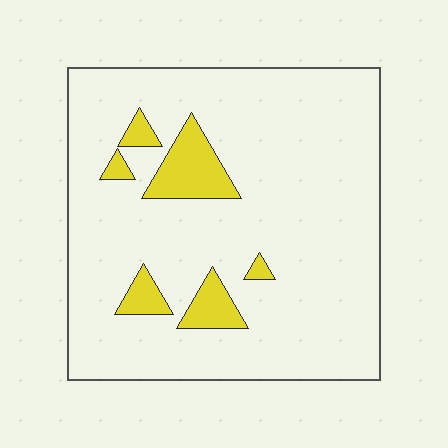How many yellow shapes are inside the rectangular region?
6.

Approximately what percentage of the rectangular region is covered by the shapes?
Approximately 10%.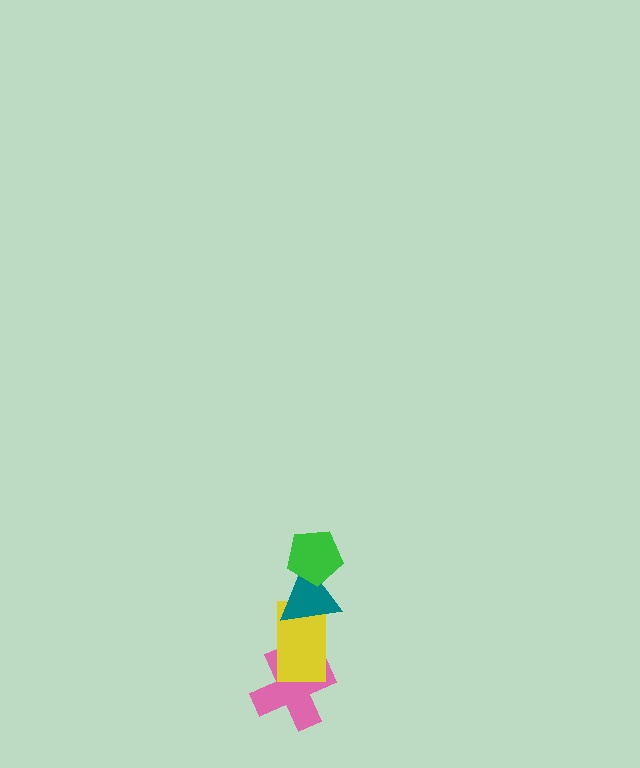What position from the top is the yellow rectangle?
The yellow rectangle is 3rd from the top.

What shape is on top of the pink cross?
The yellow rectangle is on top of the pink cross.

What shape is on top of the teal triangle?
The green pentagon is on top of the teal triangle.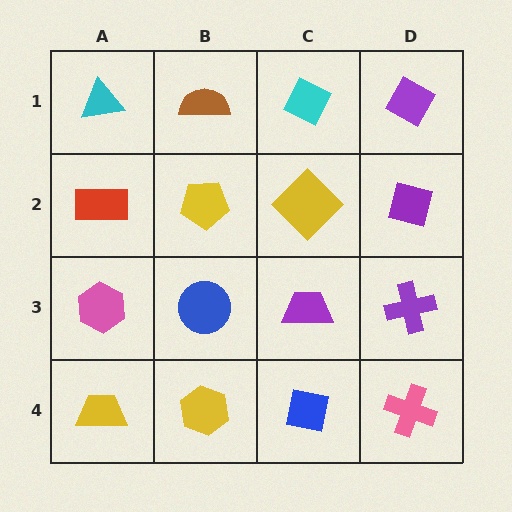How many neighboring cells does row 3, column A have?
3.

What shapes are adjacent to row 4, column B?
A blue circle (row 3, column B), a yellow trapezoid (row 4, column A), a blue square (row 4, column C).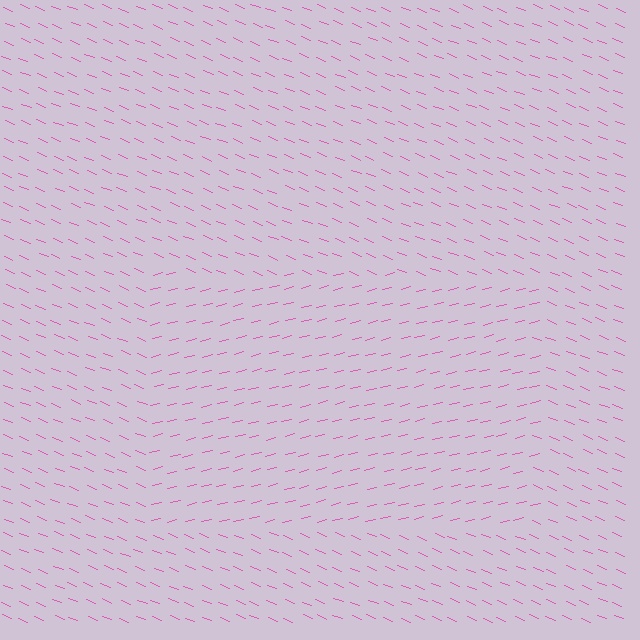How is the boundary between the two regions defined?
The boundary is defined purely by a change in line orientation (approximately 36 degrees difference). All lines are the same color and thickness.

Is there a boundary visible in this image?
Yes, there is a texture boundary formed by a change in line orientation.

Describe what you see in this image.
The image is filled with small pink line segments. A rectangle region in the image has lines oriented differently from the surrounding lines, creating a visible texture boundary.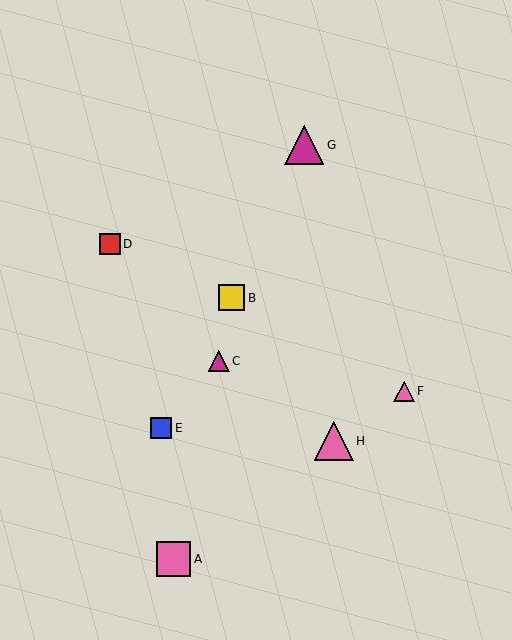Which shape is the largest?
The magenta triangle (labeled G) is the largest.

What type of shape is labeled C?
Shape C is a magenta triangle.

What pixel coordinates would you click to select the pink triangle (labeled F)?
Click at (404, 391) to select the pink triangle F.